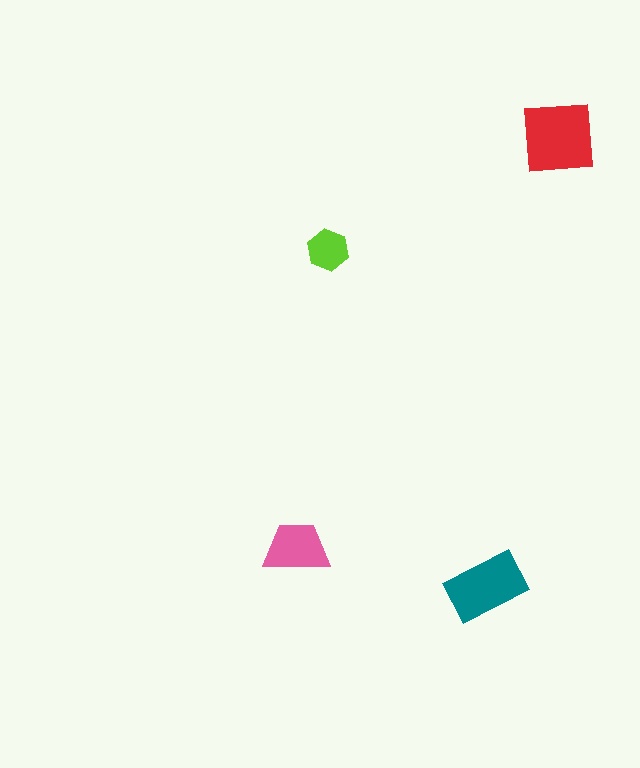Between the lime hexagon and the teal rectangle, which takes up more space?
The teal rectangle.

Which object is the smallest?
The lime hexagon.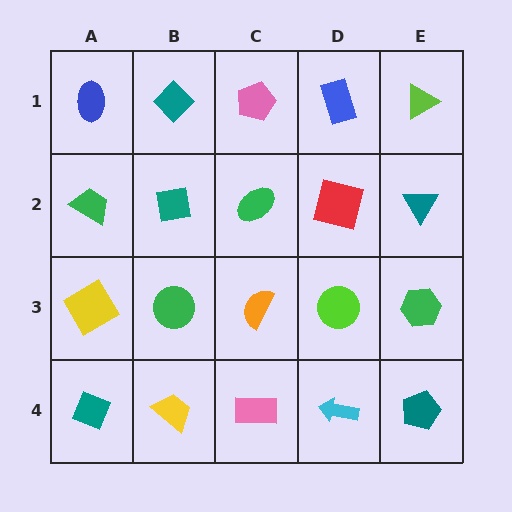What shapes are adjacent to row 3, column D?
A red square (row 2, column D), a cyan arrow (row 4, column D), an orange semicircle (row 3, column C), a green hexagon (row 3, column E).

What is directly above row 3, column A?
A green trapezoid.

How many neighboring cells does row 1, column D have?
3.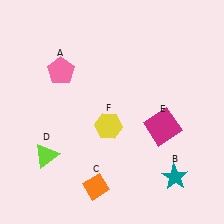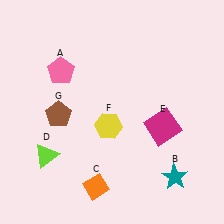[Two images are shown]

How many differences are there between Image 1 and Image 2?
There is 1 difference between the two images.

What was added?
A brown pentagon (G) was added in Image 2.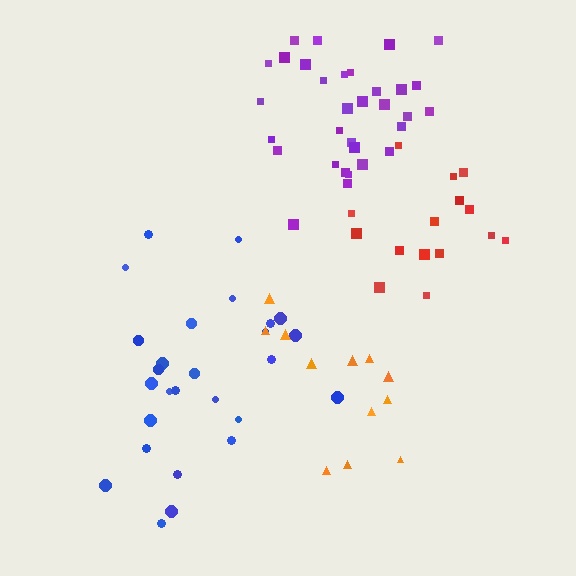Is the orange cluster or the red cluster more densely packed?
Red.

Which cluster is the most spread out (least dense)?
Blue.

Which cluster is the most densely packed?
Purple.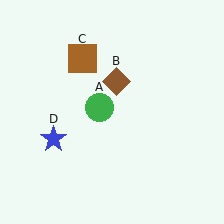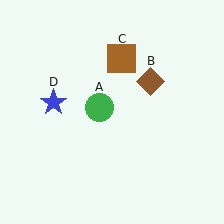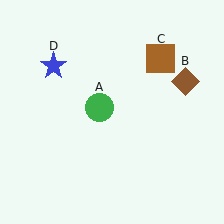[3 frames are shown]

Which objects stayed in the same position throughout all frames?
Green circle (object A) remained stationary.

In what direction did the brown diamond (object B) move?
The brown diamond (object B) moved right.